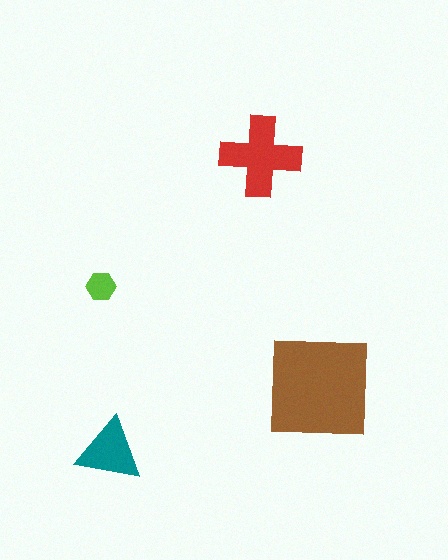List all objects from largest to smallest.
The brown square, the red cross, the teal triangle, the lime hexagon.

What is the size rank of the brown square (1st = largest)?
1st.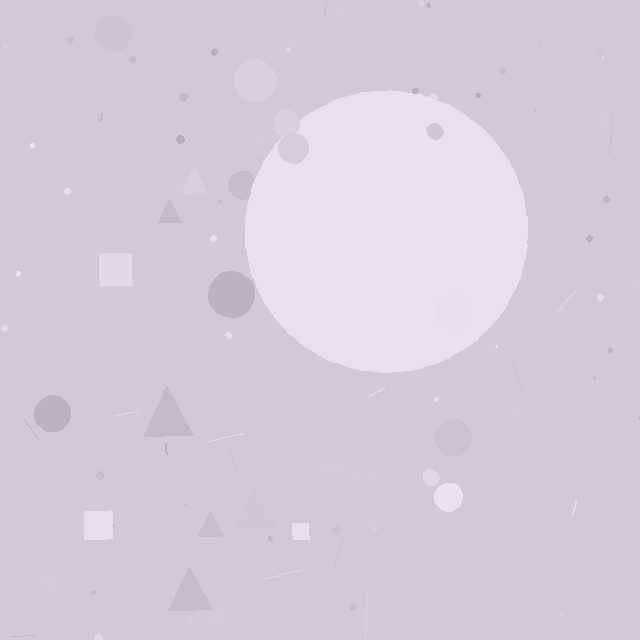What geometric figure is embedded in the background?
A circle is embedded in the background.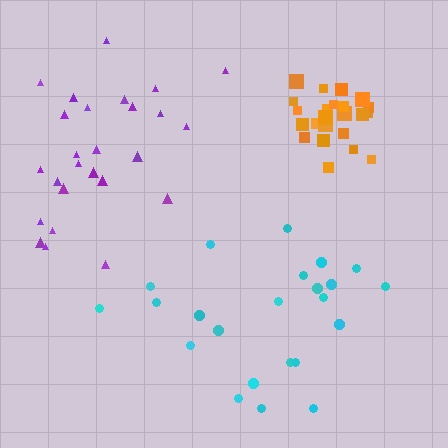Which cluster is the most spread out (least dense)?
Cyan.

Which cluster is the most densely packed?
Orange.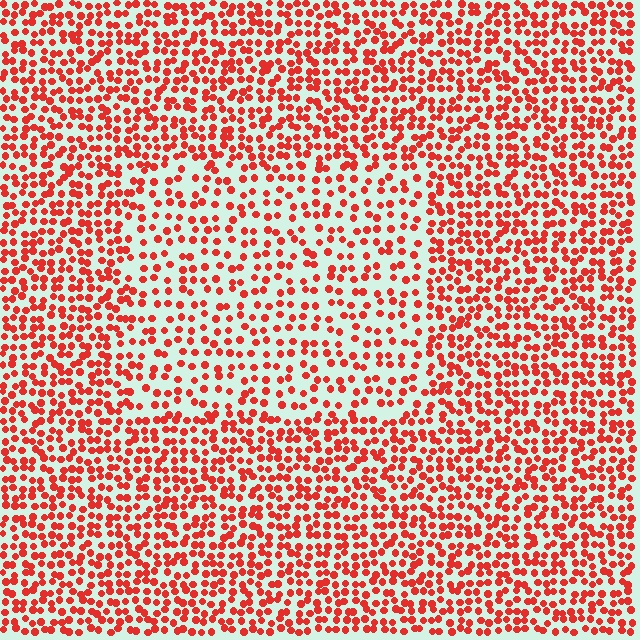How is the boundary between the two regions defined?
The boundary is defined by a change in element density (approximately 1.7x ratio). All elements are the same color, size, and shape.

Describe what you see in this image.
The image contains small red elements arranged at two different densities. A rectangle-shaped region is visible where the elements are less densely packed than the surrounding area.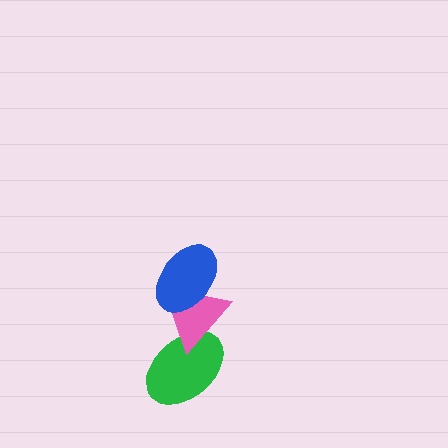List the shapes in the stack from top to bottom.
From top to bottom: the blue ellipse, the pink triangle, the green ellipse.